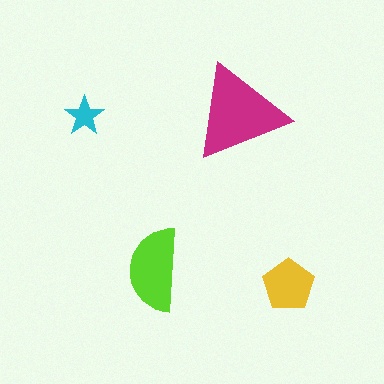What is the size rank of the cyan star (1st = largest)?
4th.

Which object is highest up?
The magenta triangle is topmost.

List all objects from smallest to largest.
The cyan star, the yellow pentagon, the lime semicircle, the magenta triangle.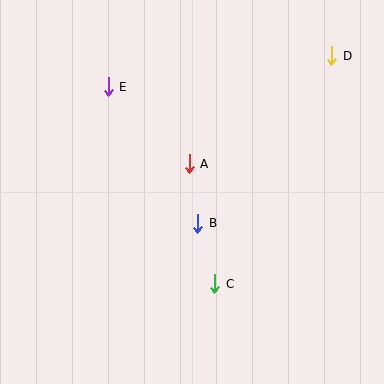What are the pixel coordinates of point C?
Point C is at (215, 284).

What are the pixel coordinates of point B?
Point B is at (198, 223).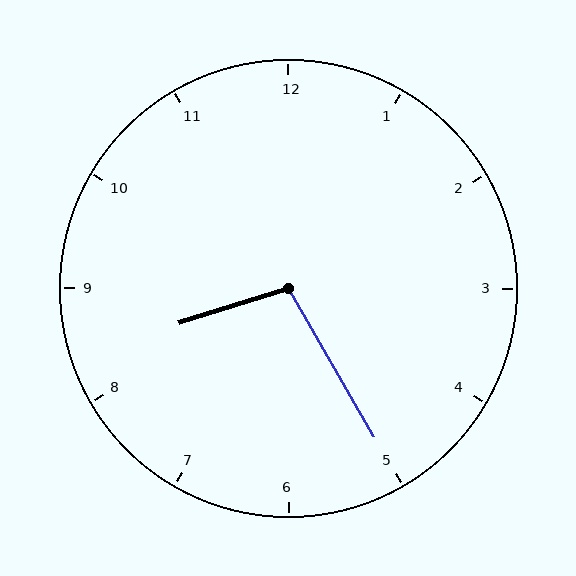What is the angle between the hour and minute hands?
Approximately 102 degrees.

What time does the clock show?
8:25.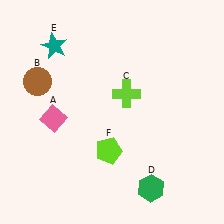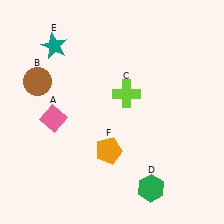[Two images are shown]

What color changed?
The pentagon (F) changed from lime in Image 1 to orange in Image 2.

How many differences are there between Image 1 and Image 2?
There is 1 difference between the two images.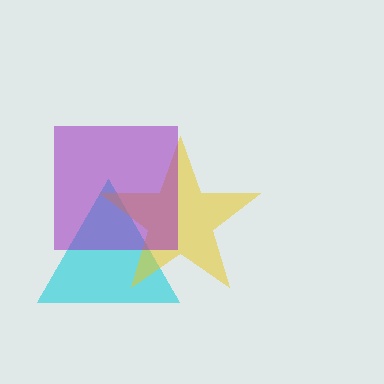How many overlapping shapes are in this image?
There are 3 overlapping shapes in the image.